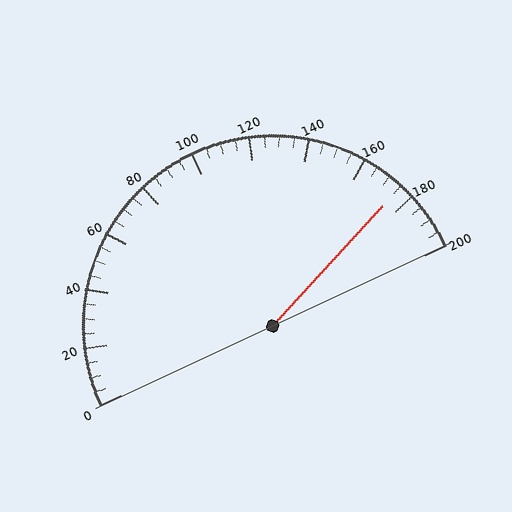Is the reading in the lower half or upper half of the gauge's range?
The reading is in the upper half of the range (0 to 200).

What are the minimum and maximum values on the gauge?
The gauge ranges from 0 to 200.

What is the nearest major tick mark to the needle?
The nearest major tick mark is 180.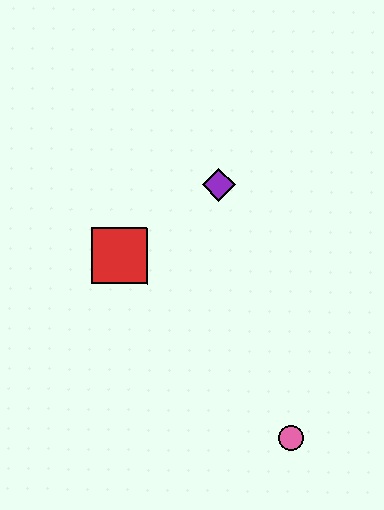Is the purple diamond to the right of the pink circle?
No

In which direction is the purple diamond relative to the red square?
The purple diamond is to the right of the red square.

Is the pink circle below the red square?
Yes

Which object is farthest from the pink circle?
The purple diamond is farthest from the pink circle.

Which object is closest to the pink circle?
The red square is closest to the pink circle.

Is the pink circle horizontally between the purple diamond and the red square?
No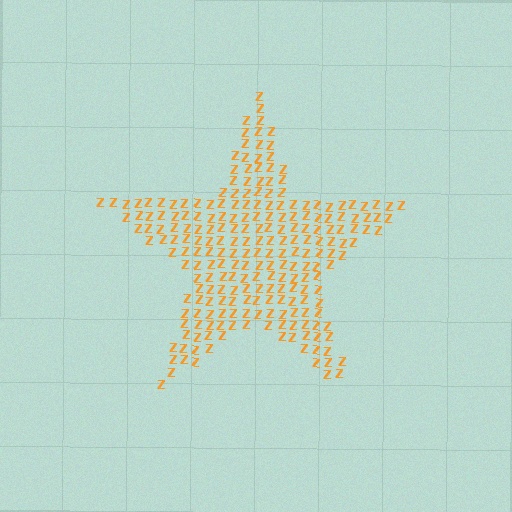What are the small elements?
The small elements are letter Z's.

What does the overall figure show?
The overall figure shows a star.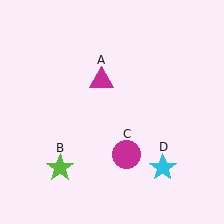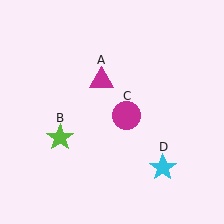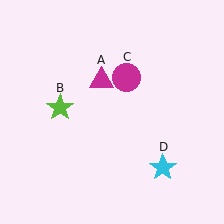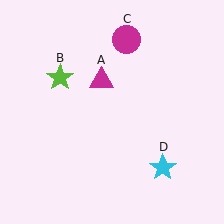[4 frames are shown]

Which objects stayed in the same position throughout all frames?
Magenta triangle (object A) and cyan star (object D) remained stationary.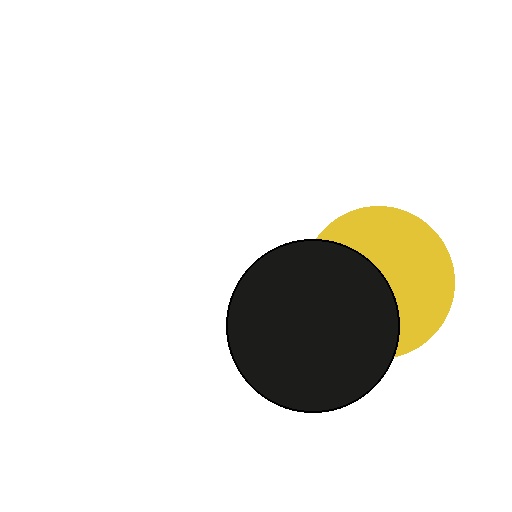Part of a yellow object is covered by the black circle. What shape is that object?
It is a circle.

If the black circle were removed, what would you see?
You would see the complete yellow circle.